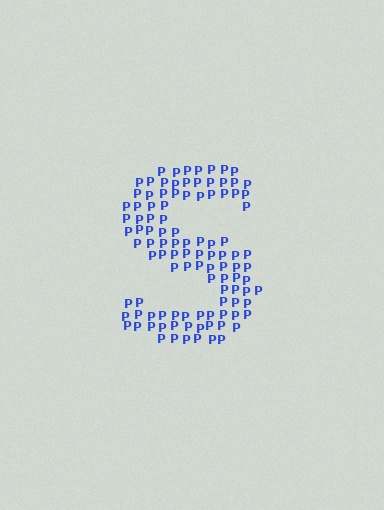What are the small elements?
The small elements are letter P's.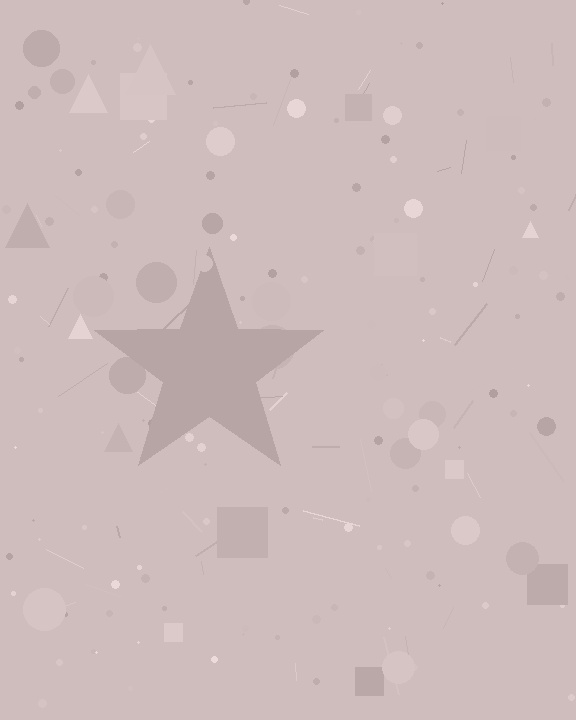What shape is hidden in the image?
A star is hidden in the image.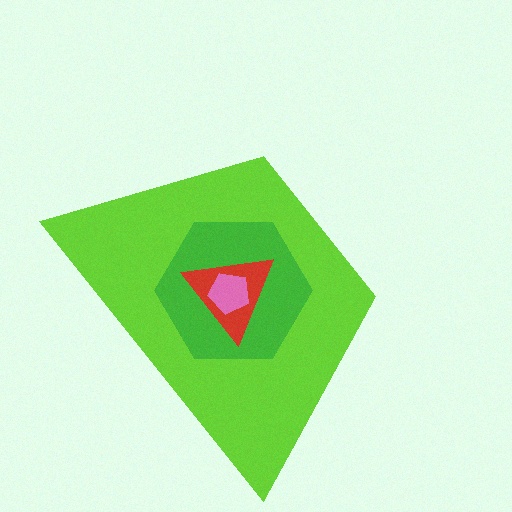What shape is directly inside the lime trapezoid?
The green hexagon.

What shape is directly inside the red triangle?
The pink pentagon.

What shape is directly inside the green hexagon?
The red triangle.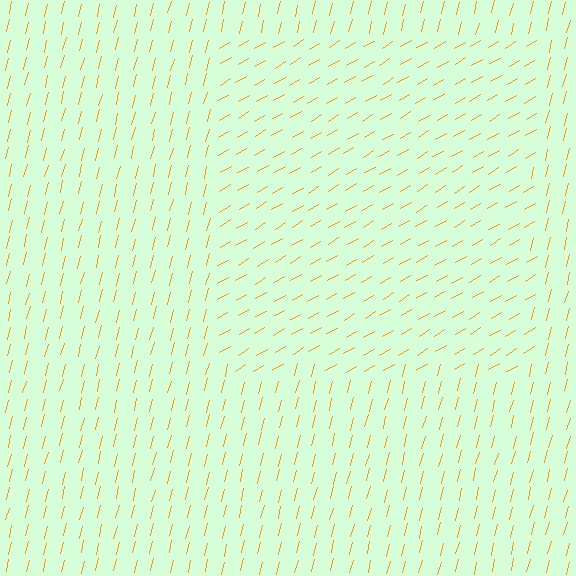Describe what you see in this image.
The image is filled with small orange line segments. A rectangle region in the image has lines oriented differently from the surrounding lines, creating a visible texture boundary.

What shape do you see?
I see a rectangle.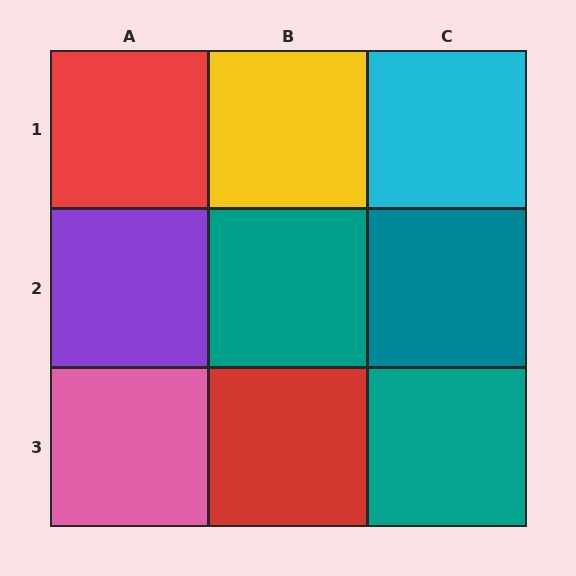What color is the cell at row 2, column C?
Teal.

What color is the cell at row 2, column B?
Teal.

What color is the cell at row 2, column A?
Purple.